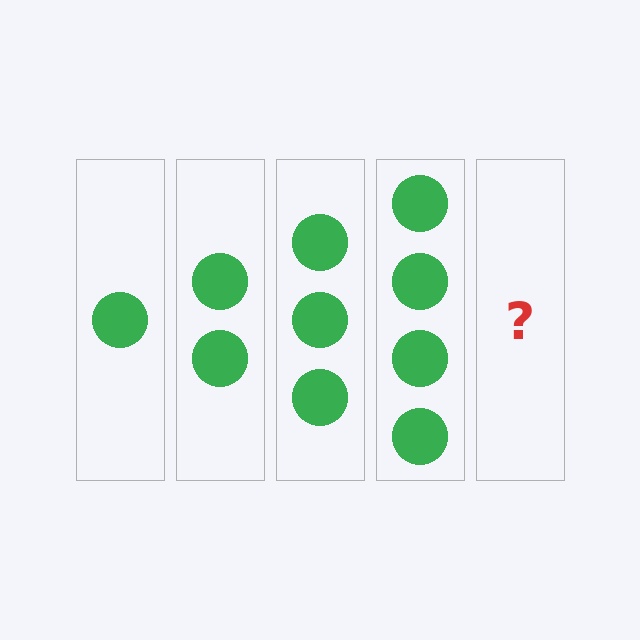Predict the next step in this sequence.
The next step is 5 circles.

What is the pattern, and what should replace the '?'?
The pattern is that each step adds one more circle. The '?' should be 5 circles.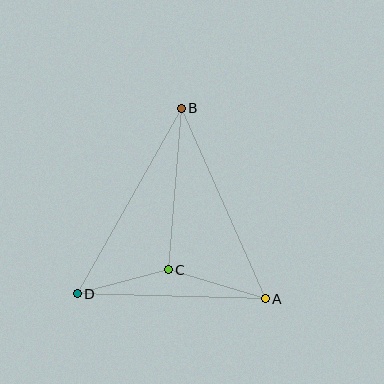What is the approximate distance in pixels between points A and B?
The distance between A and B is approximately 208 pixels.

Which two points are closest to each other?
Points C and D are closest to each other.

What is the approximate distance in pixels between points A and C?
The distance between A and C is approximately 101 pixels.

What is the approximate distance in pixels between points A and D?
The distance between A and D is approximately 188 pixels.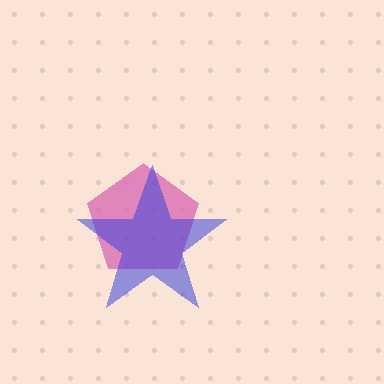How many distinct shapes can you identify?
There are 2 distinct shapes: a pink pentagon, a blue star.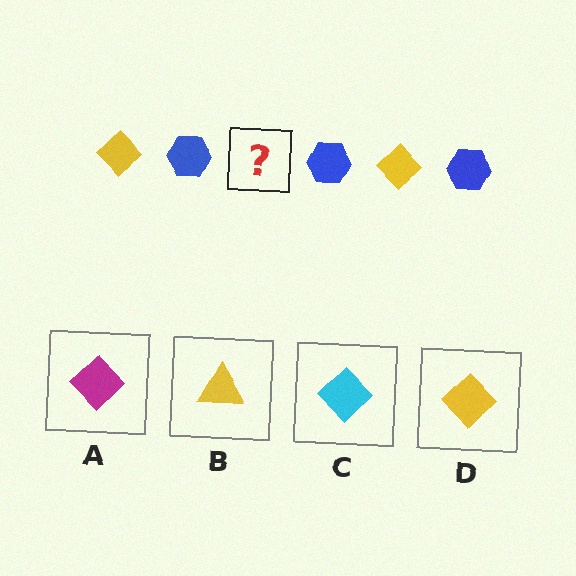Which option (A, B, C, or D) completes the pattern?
D.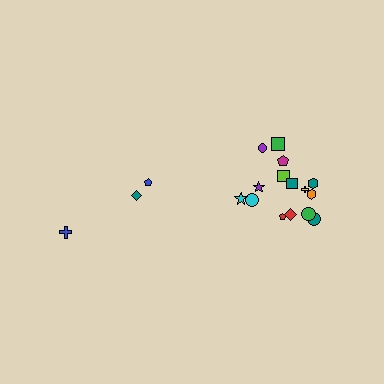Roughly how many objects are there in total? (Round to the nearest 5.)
Roughly 20 objects in total.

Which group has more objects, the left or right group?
The right group.